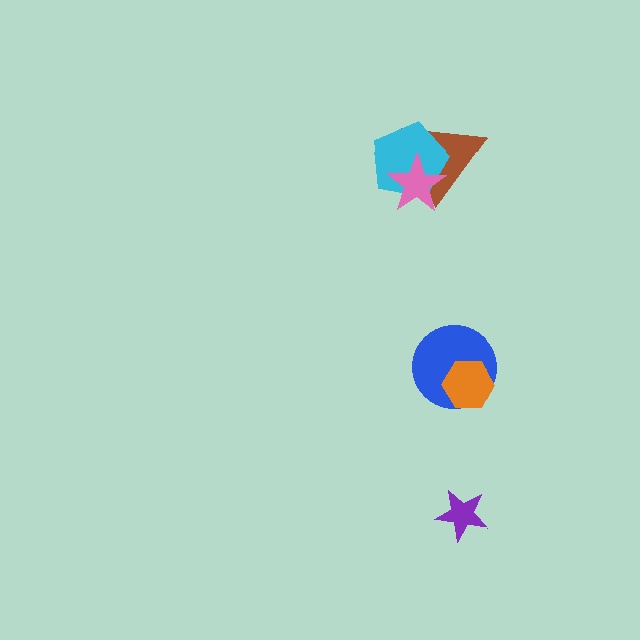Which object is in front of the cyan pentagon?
The pink star is in front of the cyan pentagon.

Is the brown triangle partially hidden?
Yes, it is partially covered by another shape.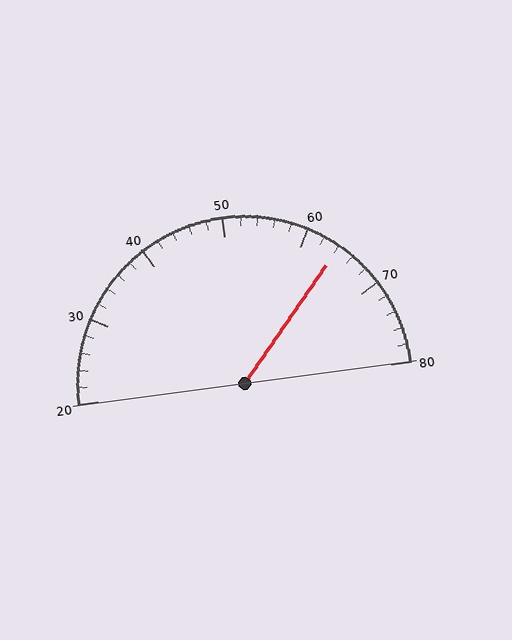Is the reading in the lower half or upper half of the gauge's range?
The reading is in the upper half of the range (20 to 80).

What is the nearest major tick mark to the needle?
The nearest major tick mark is 60.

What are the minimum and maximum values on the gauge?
The gauge ranges from 20 to 80.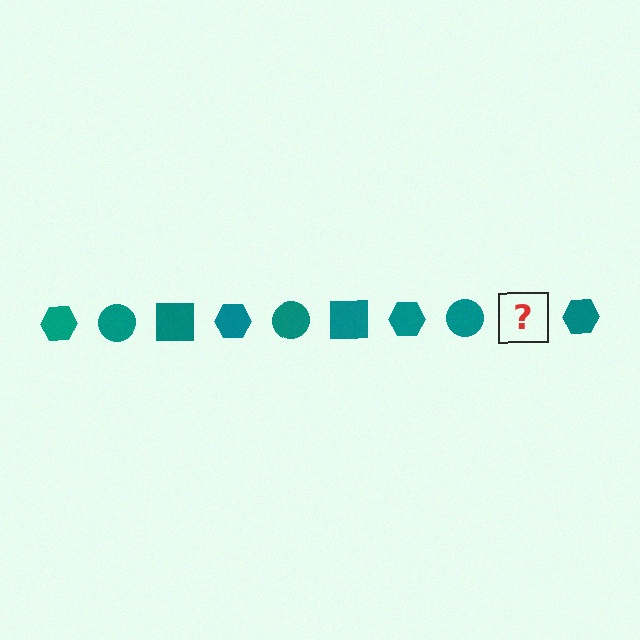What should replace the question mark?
The question mark should be replaced with a teal square.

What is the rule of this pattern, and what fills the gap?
The rule is that the pattern cycles through hexagon, circle, square shapes in teal. The gap should be filled with a teal square.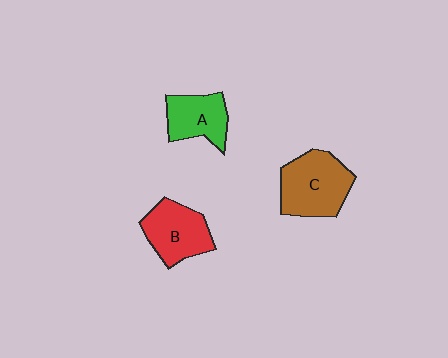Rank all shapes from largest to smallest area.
From largest to smallest: C (brown), B (red), A (green).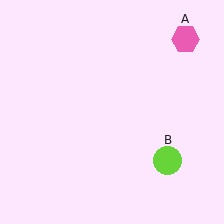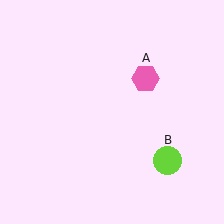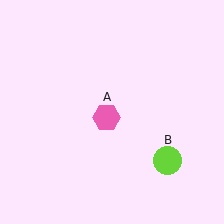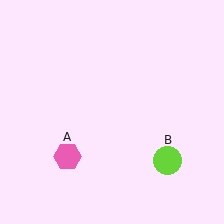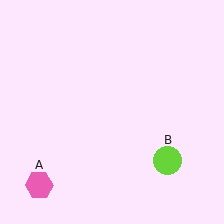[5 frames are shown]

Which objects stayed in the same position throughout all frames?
Lime circle (object B) remained stationary.